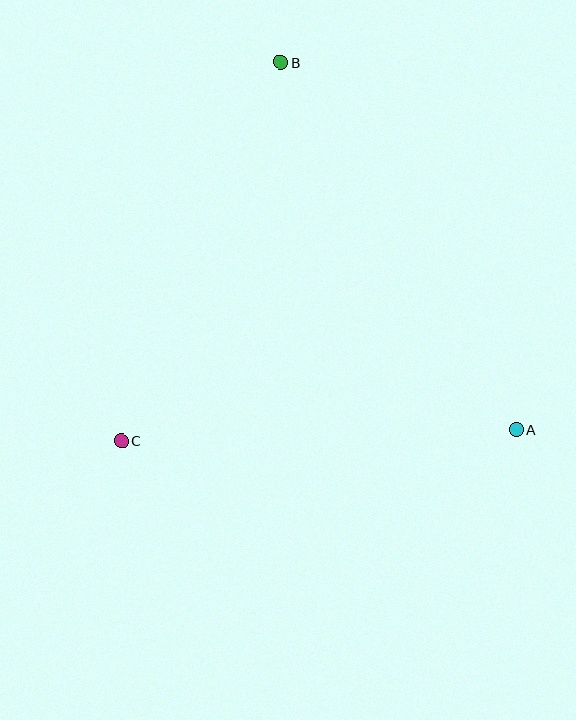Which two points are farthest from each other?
Points A and B are farthest from each other.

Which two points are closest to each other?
Points A and C are closest to each other.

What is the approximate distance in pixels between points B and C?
The distance between B and C is approximately 411 pixels.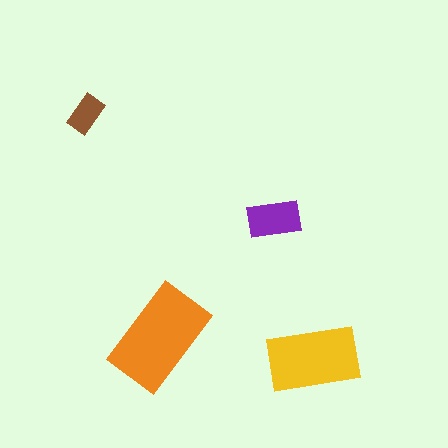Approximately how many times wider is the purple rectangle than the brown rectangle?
About 1.5 times wider.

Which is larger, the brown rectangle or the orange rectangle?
The orange one.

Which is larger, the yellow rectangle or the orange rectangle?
The orange one.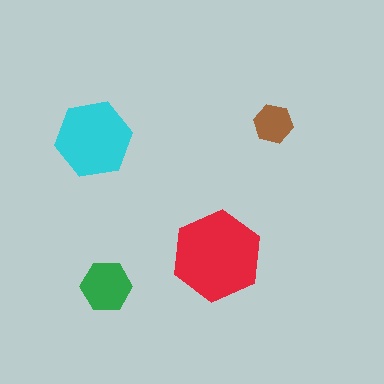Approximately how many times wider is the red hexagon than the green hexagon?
About 2 times wider.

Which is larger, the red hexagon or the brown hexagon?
The red one.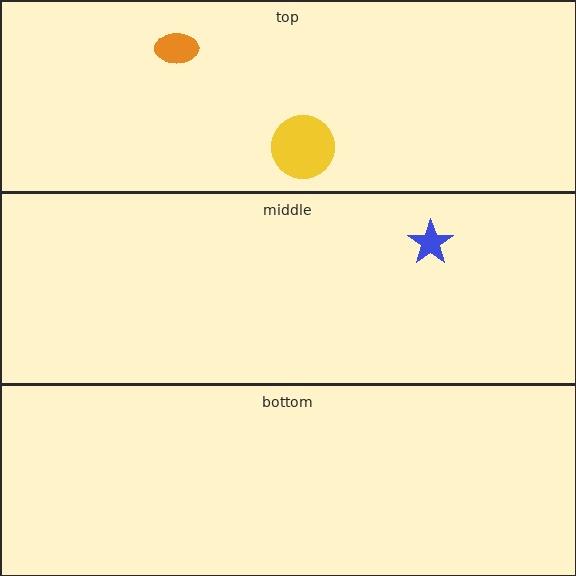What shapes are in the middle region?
The blue star.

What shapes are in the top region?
The yellow circle, the orange ellipse.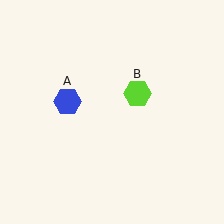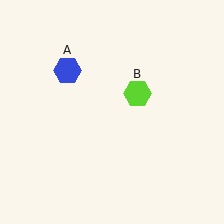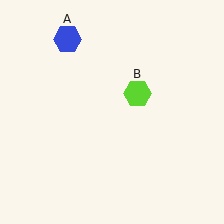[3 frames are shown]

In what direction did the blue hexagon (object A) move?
The blue hexagon (object A) moved up.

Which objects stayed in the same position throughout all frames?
Lime hexagon (object B) remained stationary.